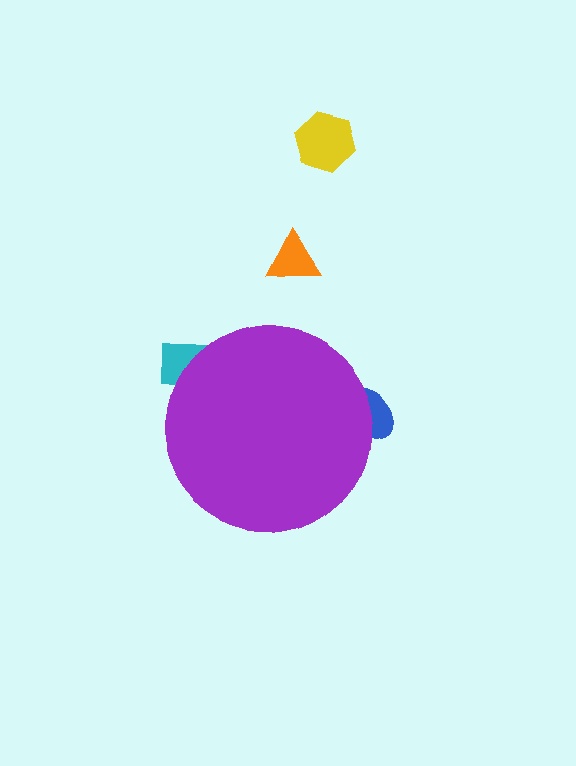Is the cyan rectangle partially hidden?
Yes, the cyan rectangle is partially hidden behind the purple circle.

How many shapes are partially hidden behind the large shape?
2 shapes are partially hidden.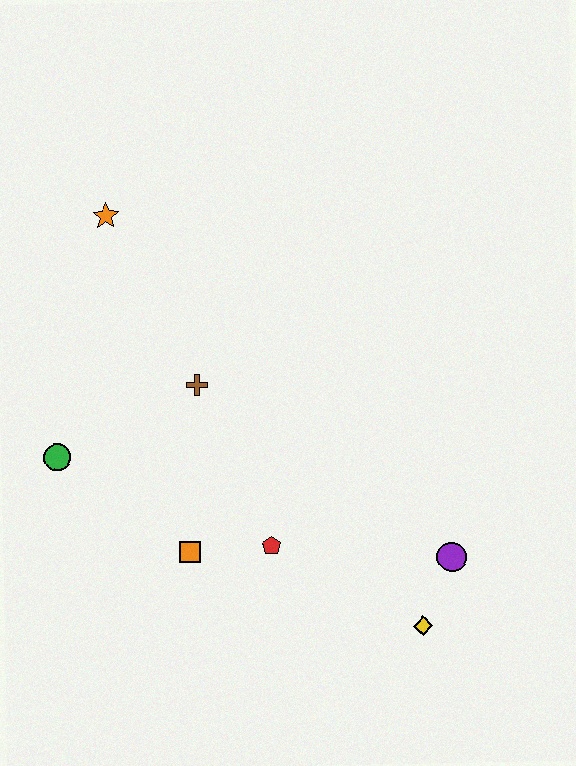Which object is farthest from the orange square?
The orange star is farthest from the orange square.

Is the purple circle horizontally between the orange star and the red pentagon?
No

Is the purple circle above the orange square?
No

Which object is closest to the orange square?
The red pentagon is closest to the orange square.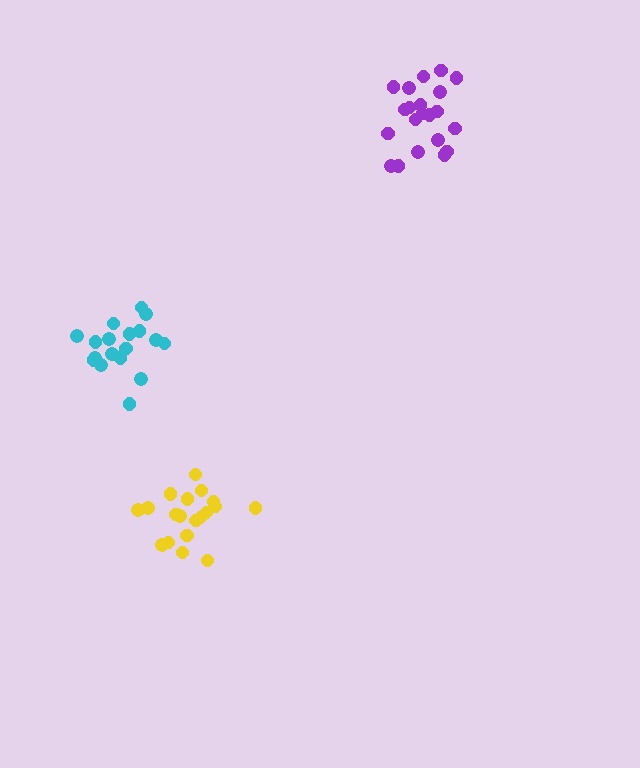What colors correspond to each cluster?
The clusters are colored: cyan, purple, yellow.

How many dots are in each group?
Group 1: 18 dots, Group 2: 21 dots, Group 3: 19 dots (58 total).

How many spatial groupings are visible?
There are 3 spatial groupings.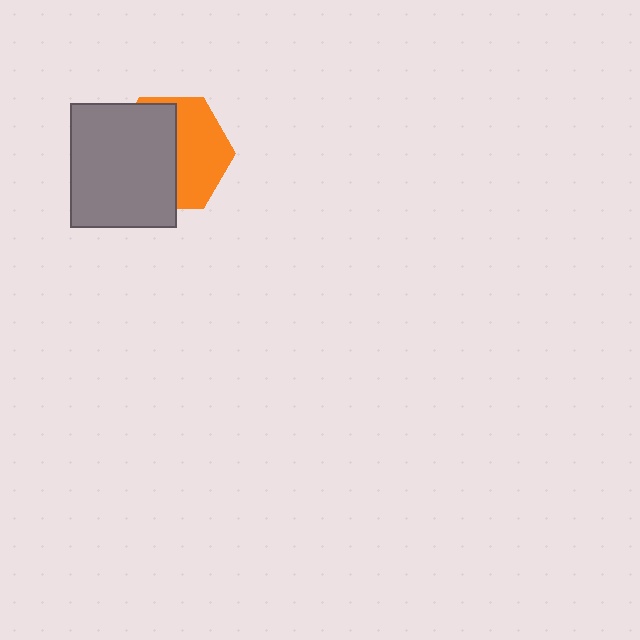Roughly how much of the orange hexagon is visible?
About half of it is visible (roughly 46%).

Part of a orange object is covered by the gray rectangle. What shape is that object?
It is a hexagon.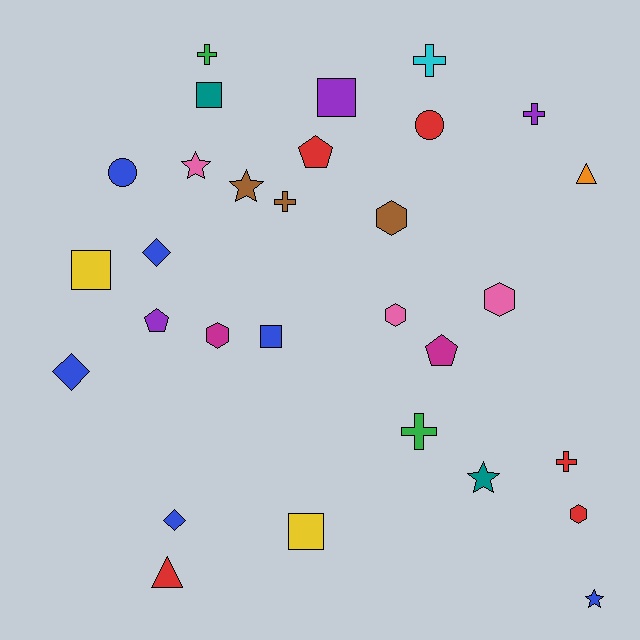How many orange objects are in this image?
There is 1 orange object.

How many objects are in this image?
There are 30 objects.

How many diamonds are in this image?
There are 3 diamonds.